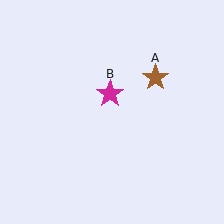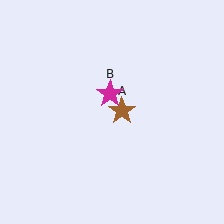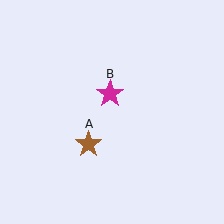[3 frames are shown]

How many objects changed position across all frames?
1 object changed position: brown star (object A).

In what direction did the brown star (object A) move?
The brown star (object A) moved down and to the left.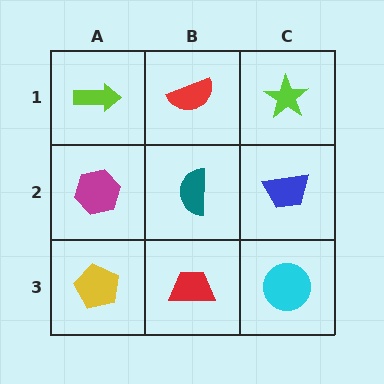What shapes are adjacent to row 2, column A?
A lime arrow (row 1, column A), a yellow pentagon (row 3, column A), a teal semicircle (row 2, column B).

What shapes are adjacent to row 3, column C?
A blue trapezoid (row 2, column C), a red trapezoid (row 3, column B).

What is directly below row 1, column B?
A teal semicircle.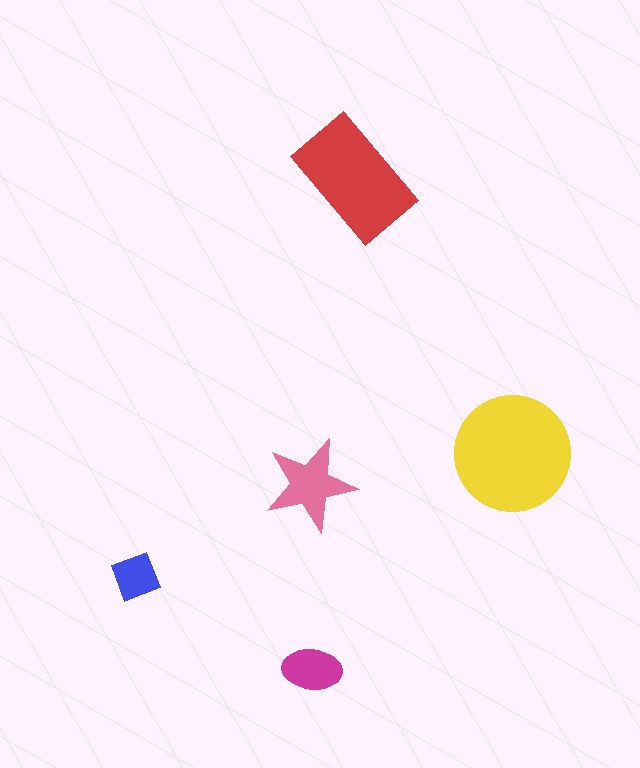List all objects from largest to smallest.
The yellow circle, the red rectangle, the pink star, the magenta ellipse, the blue diamond.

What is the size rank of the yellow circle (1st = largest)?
1st.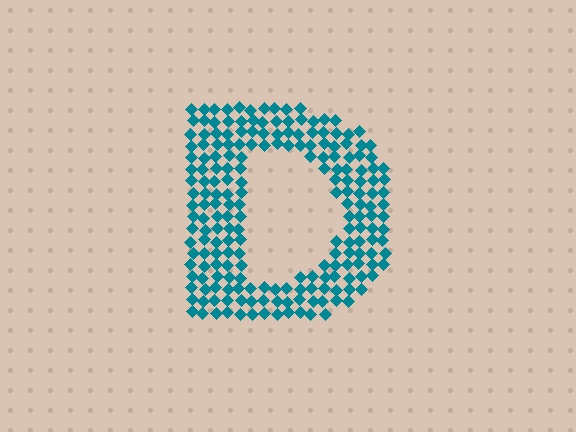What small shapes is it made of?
It is made of small diamonds.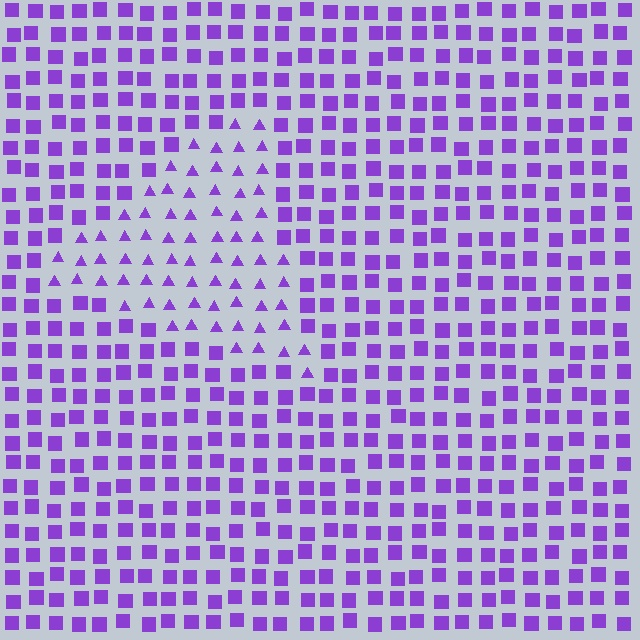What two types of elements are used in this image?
The image uses triangles inside the triangle region and squares outside it.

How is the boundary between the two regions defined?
The boundary is defined by a change in element shape: triangles inside vs. squares outside. All elements share the same color and spacing.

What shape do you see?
I see a triangle.